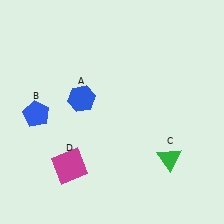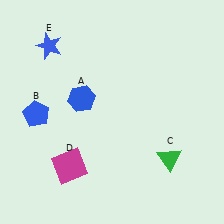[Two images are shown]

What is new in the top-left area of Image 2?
A blue star (E) was added in the top-left area of Image 2.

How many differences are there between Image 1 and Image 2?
There is 1 difference between the two images.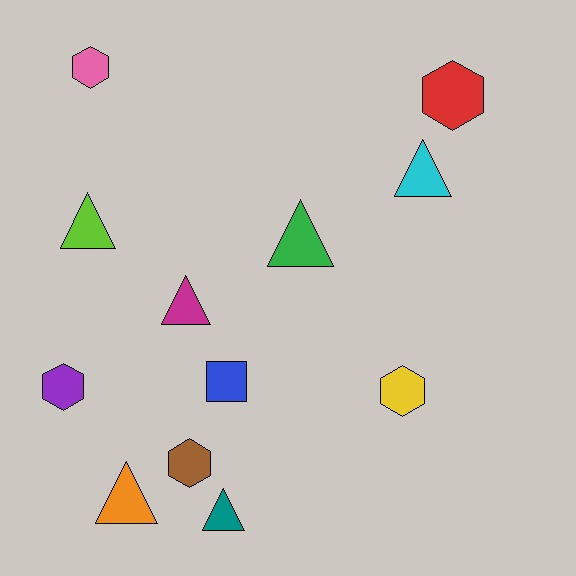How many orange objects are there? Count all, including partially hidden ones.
There is 1 orange object.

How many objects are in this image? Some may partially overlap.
There are 12 objects.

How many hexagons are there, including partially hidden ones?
There are 5 hexagons.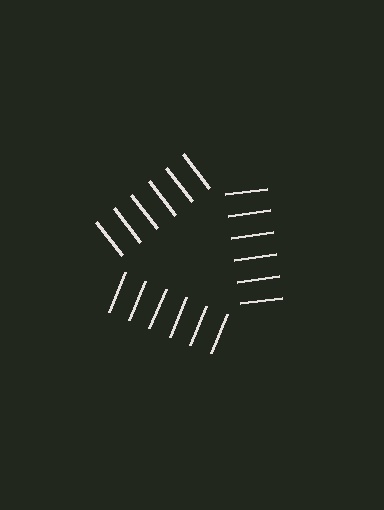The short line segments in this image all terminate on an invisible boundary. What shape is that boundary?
An illusory triangle — the line segments terminate on its edges but no continuous stroke is drawn.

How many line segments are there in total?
18 — 6 along each of the 3 edges.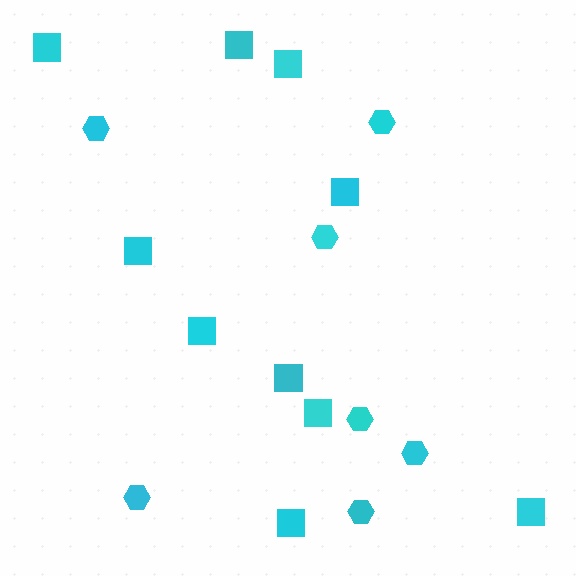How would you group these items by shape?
There are 2 groups: one group of hexagons (7) and one group of squares (10).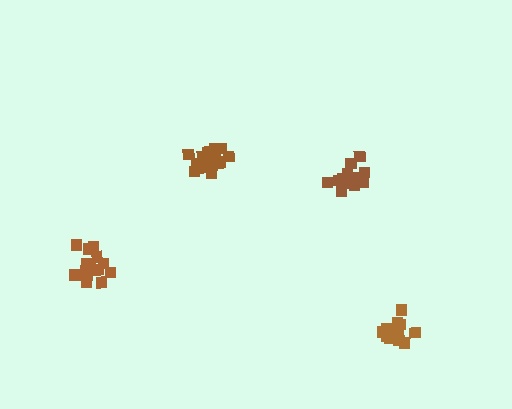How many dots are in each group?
Group 1: 17 dots, Group 2: 13 dots, Group 3: 14 dots, Group 4: 18 dots (62 total).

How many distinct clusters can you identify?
There are 4 distinct clusters.